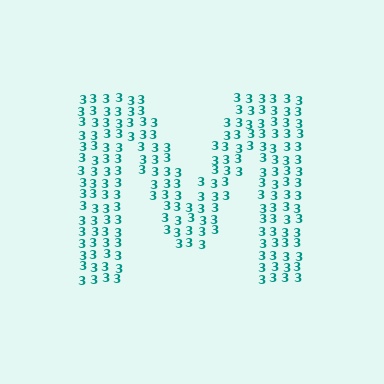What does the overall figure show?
The overall figure shows the letter M.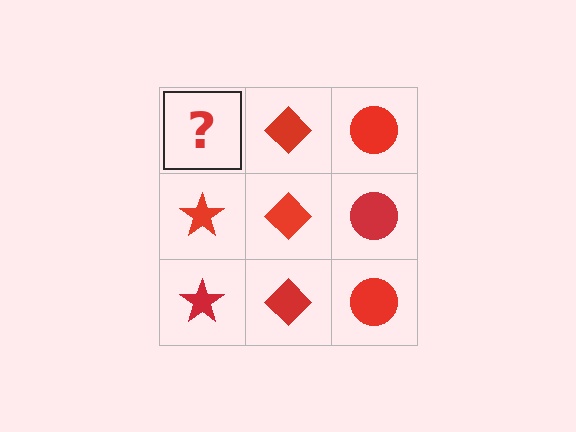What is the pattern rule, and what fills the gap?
The rule is that each column has a consistent shape. The gap should be filled with a red star.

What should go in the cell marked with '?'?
The missing cell should contain a red star.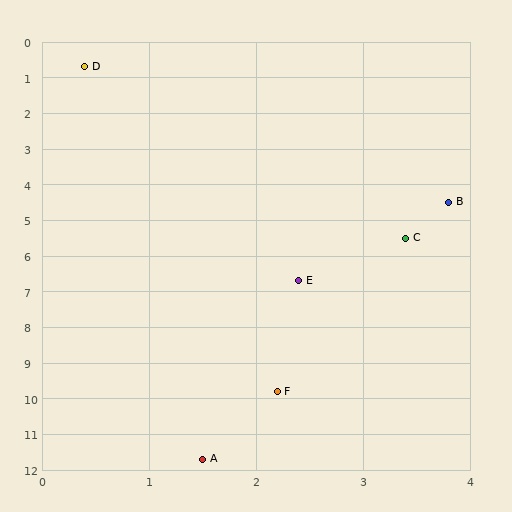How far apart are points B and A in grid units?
Points B and A are about 7.6 grid units apart.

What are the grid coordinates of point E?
Point E is at approximately (2.4, 6.7).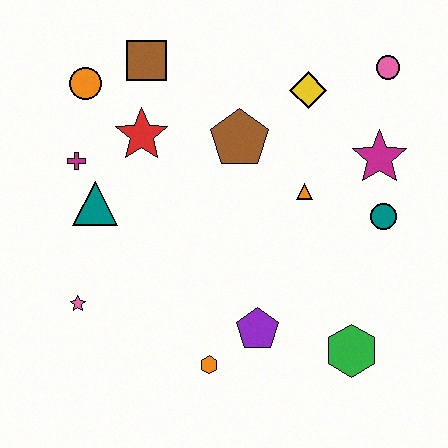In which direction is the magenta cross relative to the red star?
The magenta cross is to the left of the red star.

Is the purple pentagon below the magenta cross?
Yes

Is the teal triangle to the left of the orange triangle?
Yes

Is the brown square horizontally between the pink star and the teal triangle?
No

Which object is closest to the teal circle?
The magenta star is closest to the teal circle.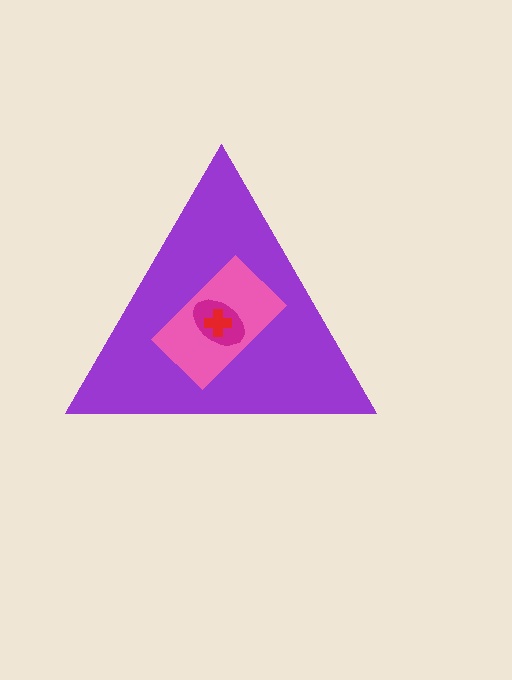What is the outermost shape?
The purple triangle.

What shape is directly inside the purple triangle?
The pink rectangle.